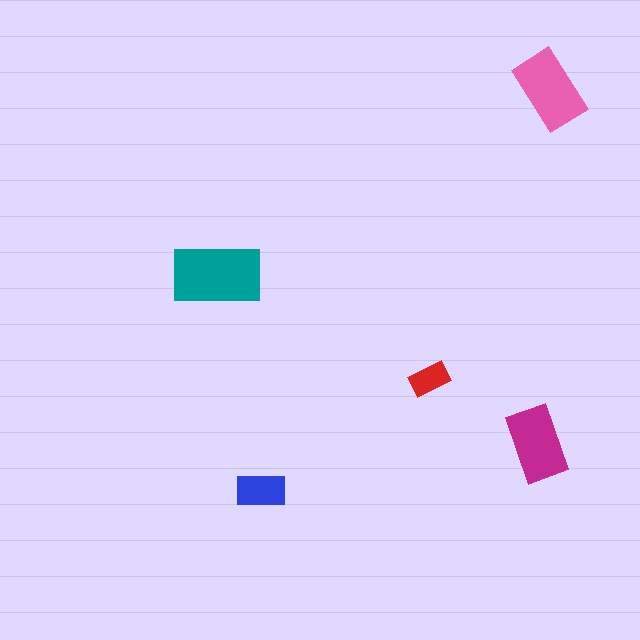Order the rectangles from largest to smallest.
the teal one, the pink one, the magenta one, the blue one, the red one.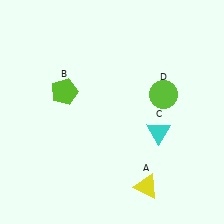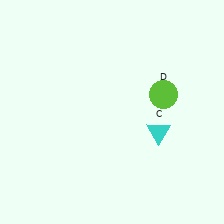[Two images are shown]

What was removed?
The lime pentagon (B), the yellow triangle (A) were removed in Image 2.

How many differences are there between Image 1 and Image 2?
There are 2 differences between the two images.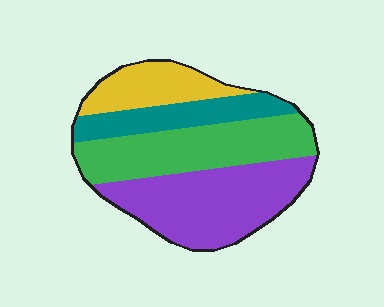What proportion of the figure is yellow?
Yellow covers roughly 15% of the figure.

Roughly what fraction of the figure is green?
Green takes up between a quarter and a half of the figure.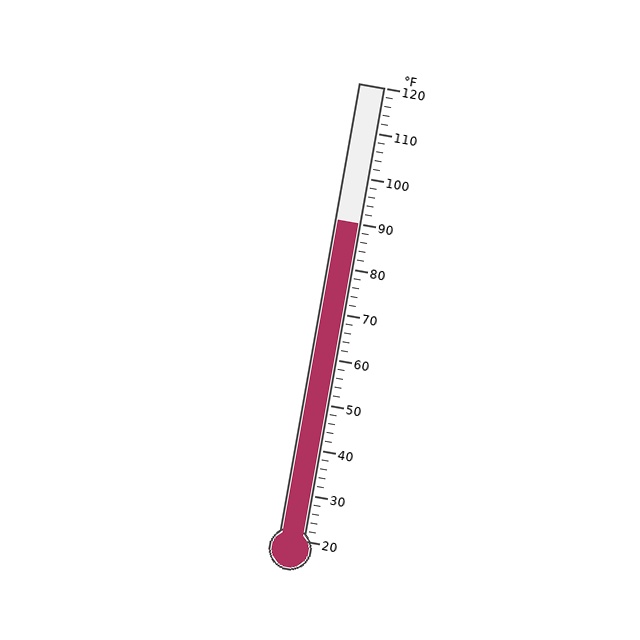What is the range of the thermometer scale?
The thermometer scale ranges from 20°F to 120°F.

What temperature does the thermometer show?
The thermometer shows approximately 90°F.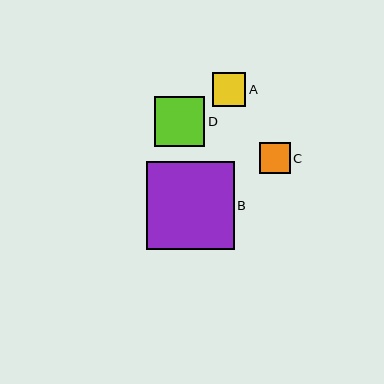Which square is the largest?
Square B is the largest with a size of approximately 88 pixels.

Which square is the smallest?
Square C is the smallest with a size of approximately 31 pixels.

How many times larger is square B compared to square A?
Square B is approximately 2.6 times the size of square A.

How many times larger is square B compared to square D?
Square B is approximately 1.7 times the size of square D.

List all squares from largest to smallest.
From largest to smallest: B, D, A, C.